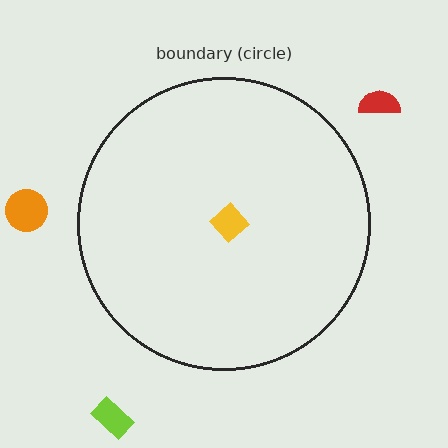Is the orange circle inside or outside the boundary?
Outside.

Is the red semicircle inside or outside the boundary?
Outside.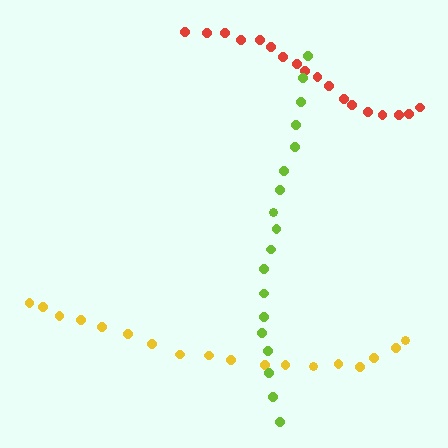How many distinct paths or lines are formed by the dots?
There are 3 distinct paths.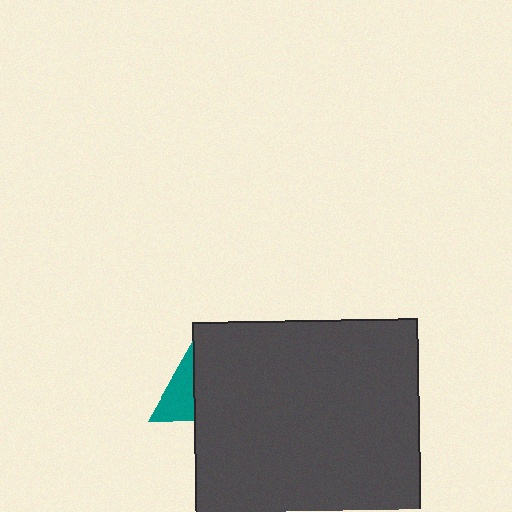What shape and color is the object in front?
The object in front is a dark gray rectangle.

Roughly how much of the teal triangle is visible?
A small part of it is visible (roughly 35%).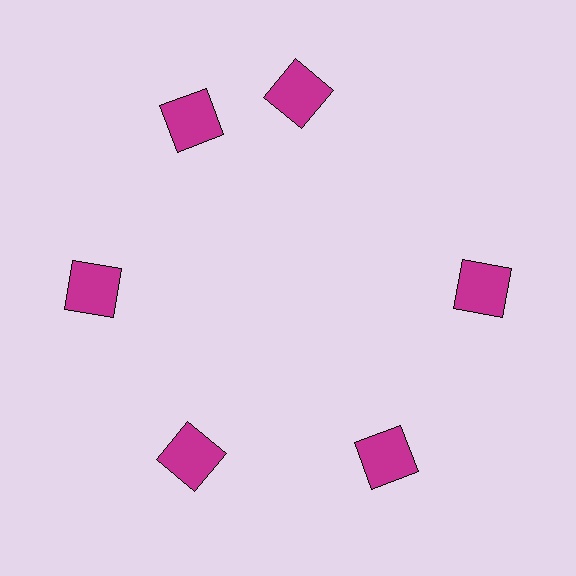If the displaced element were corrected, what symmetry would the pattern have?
It would have 6-fold rotational symmetry — the pattern would map onto itself every 60 degrees.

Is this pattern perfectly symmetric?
No. The 6 magenta squares are arranged in a ring, but one element near the 1 o'clock position is rotated out of alignment along the ring, breaking the 6-fold rotational symmetry.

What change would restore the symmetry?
The symmetry would be restored by rotating it back into even spacing with its neighbors so that all 6 squares sit at equal angles and equal distance from the center.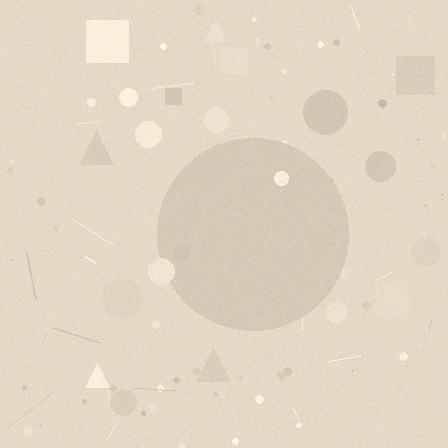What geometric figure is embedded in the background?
A circle is embedded in the background.